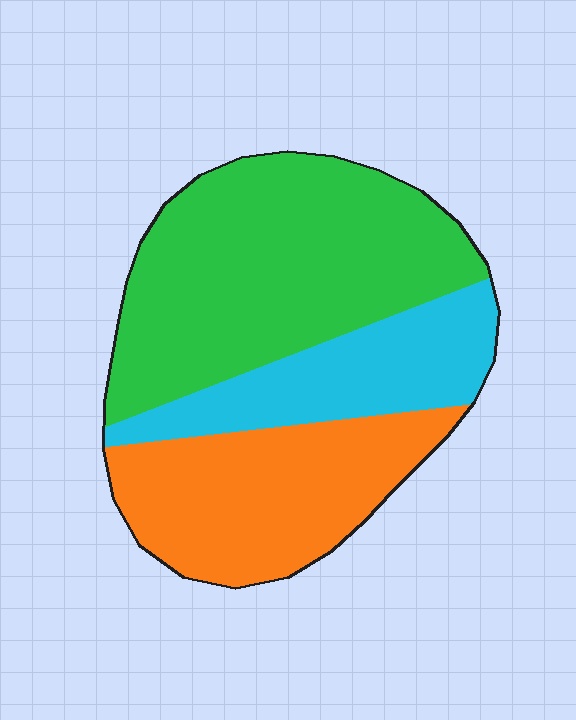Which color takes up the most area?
Green, at roughly 50%.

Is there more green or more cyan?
Green.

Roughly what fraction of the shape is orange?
Orange covers roughly 30% of the shape.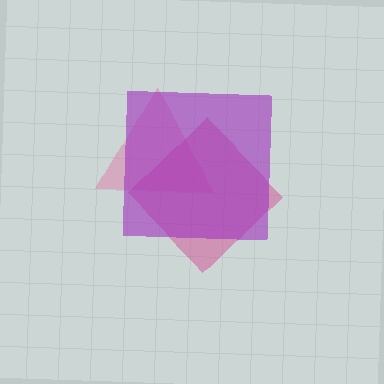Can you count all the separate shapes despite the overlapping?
Yes, there are 3 separate shapes.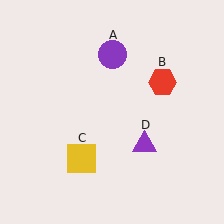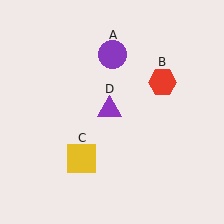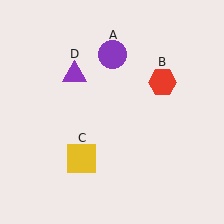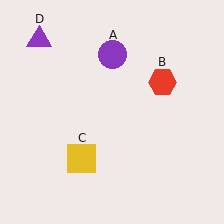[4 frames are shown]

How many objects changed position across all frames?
1 object changed position: purple triangle (object D).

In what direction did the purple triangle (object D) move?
The purple triangle (object D) moved up and to the left.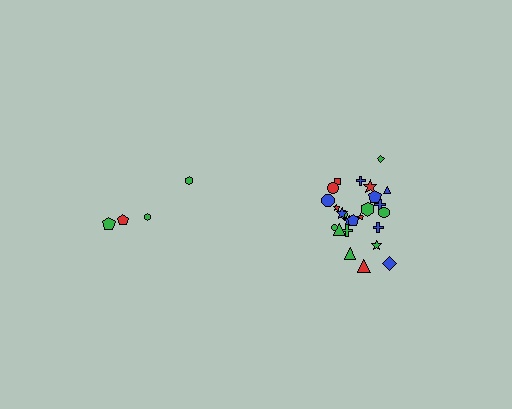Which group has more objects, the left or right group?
The right group.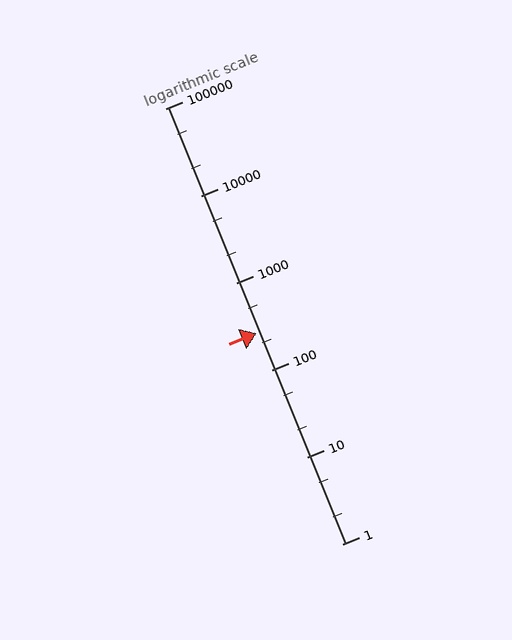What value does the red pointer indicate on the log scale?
The pointer indicates approximately 260.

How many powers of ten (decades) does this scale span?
The scale spans 5 decades, from 1 to 100000.